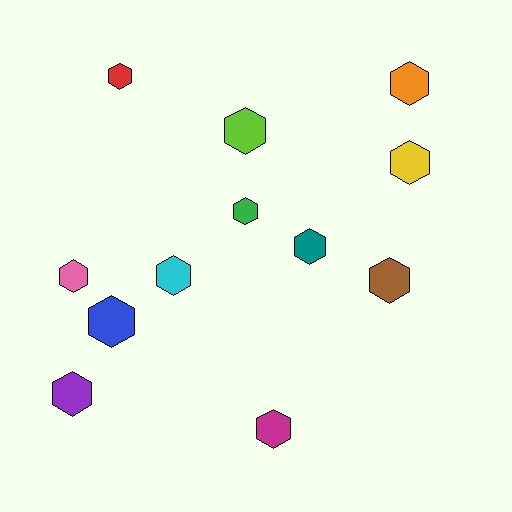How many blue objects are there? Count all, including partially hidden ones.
There is 1 blue object.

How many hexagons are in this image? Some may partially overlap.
There are 12 hexagons.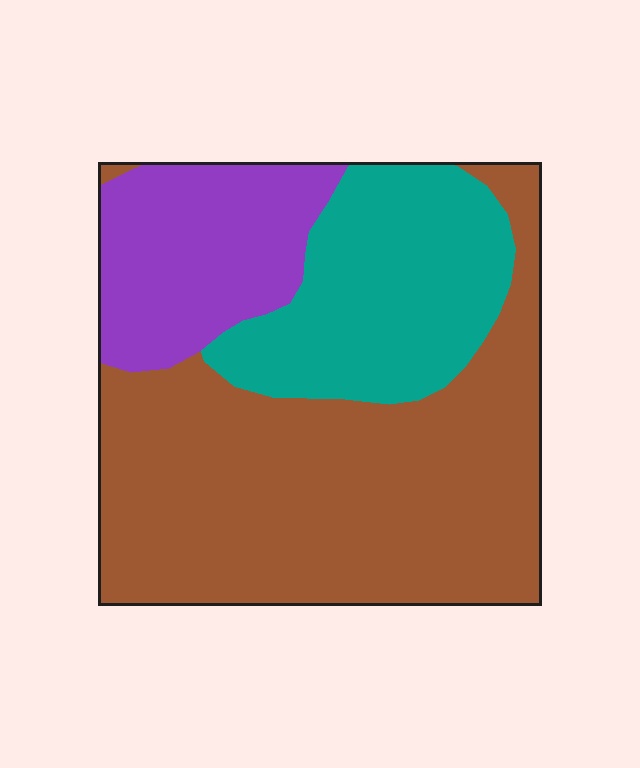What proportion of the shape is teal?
Teal covers roughly 25% of the shape.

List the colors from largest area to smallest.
From largest to smallest: brown, teal, purple.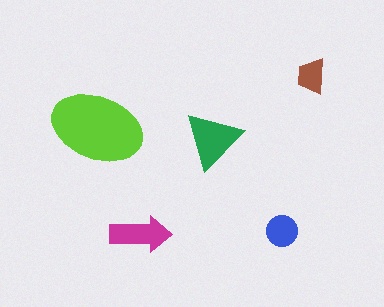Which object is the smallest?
The brown trapezoid.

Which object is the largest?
The lime ellipse.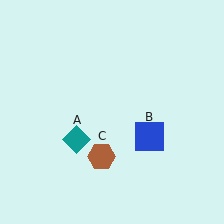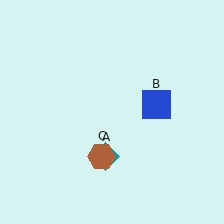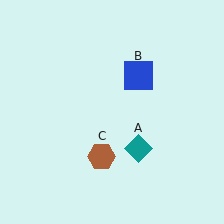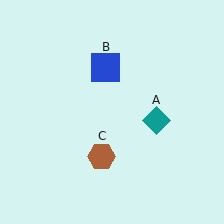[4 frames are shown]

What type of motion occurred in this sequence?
The teal diamond (object A), blue square (object B) rotated counterclockwise around the center of the scene.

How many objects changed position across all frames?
2 objects changed position: teal diamond (object A), blue square (object B).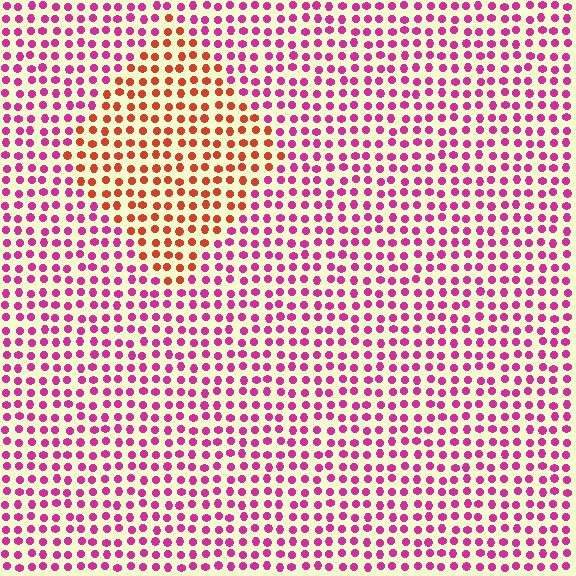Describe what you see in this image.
The image is filled with small magenta elements in a uniform arrangement. A diamond-shaped region is visible where the elements are tinted to a slightly different hue, forming a subtle color boundary.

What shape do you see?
I see a diamond.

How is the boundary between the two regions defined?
The boundary is defined purely by a slight shift in hue (about 49 degrees). Spacing, size, and orientation are identical on both sides.